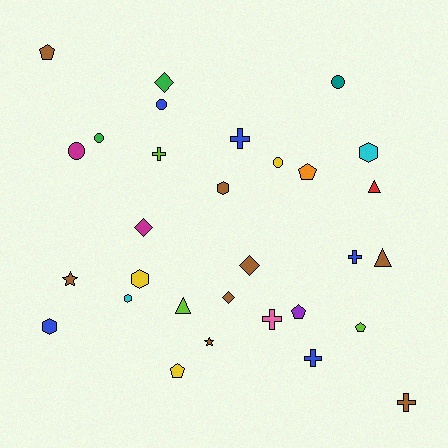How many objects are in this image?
There are 30 objects.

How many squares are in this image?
There are no squares.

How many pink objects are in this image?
There is 1 pink object.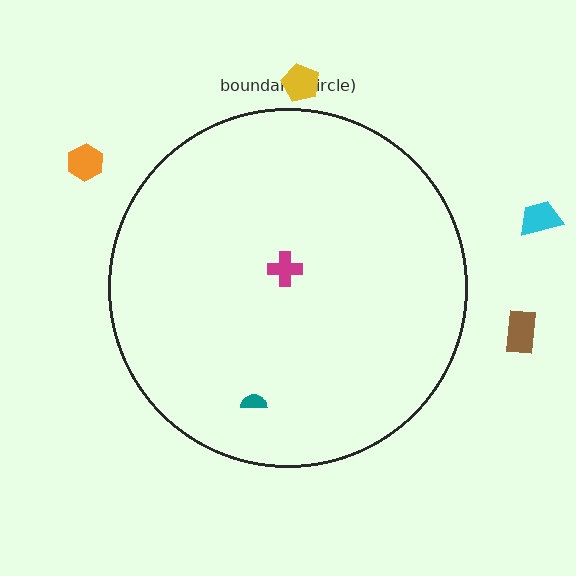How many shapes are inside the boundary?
2 inside, 4 outside.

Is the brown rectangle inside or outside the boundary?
Outside.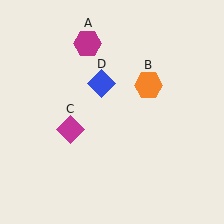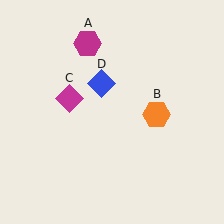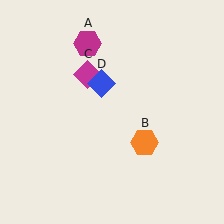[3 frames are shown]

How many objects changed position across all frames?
2 objects changed position: orange hexagon (object B), magenta diamond (object C).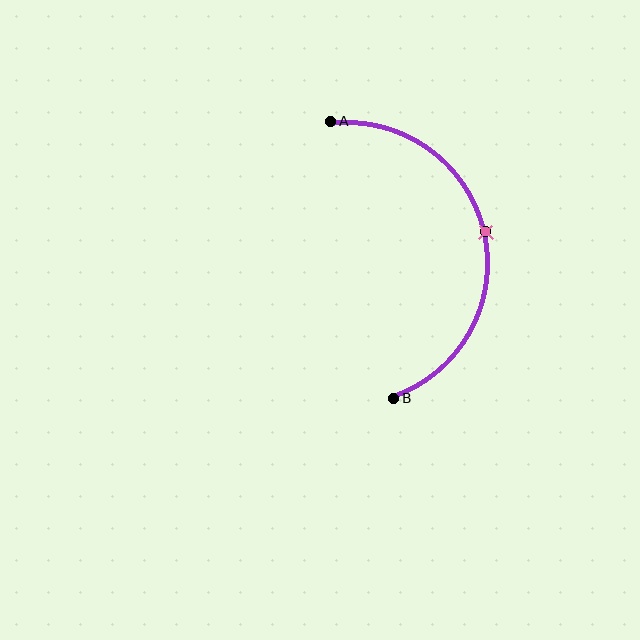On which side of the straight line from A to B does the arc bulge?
The arc bulges to the right of the straight line connecting A and B.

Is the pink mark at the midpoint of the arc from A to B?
Yes. The pink mark lies on the arc at equal arc-length from both A and B — it is the arc midpoint.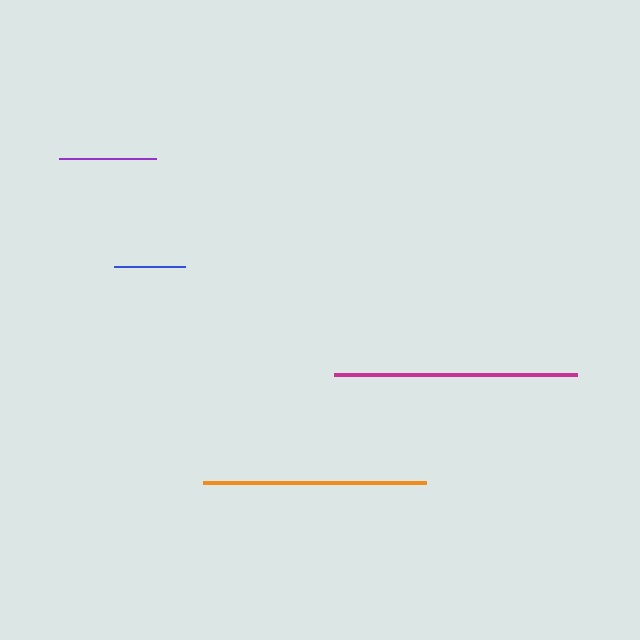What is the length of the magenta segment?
The magenta segment is approximately 243 pixels long.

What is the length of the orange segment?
The orange segment is approximately 223 pixels long.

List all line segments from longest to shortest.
From longest to shortest: magenta, orange, purple, blue.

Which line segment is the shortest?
The blue line is the shortest at approximately 71 pixels.